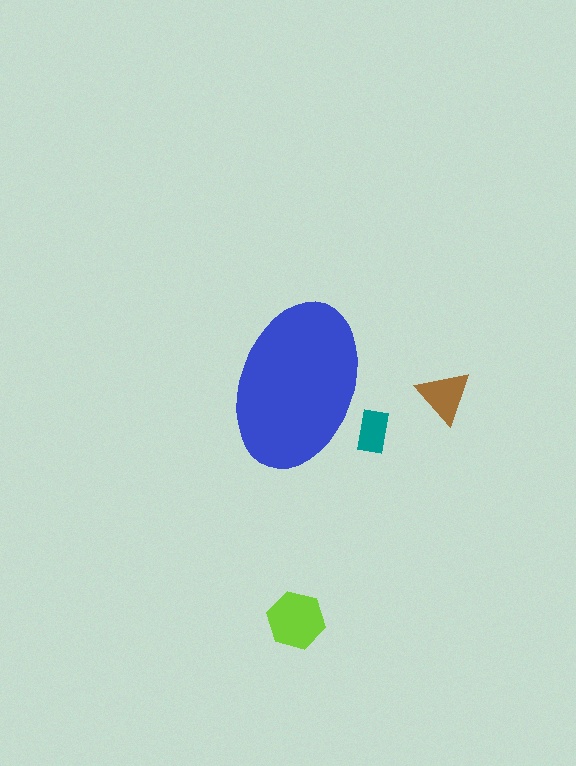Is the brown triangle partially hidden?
No, the brown triangle is fully visible.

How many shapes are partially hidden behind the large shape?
1 shape is partially hidden.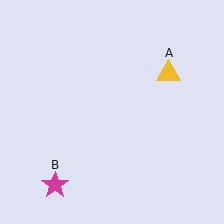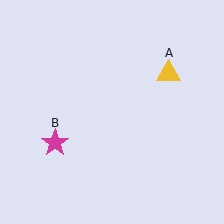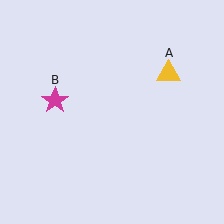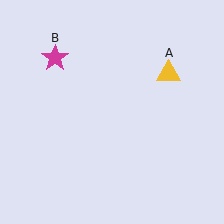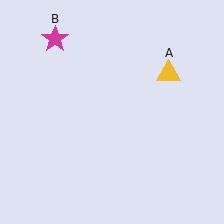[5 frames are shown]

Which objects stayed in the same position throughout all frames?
Yellow triangle (object A) remained stationary.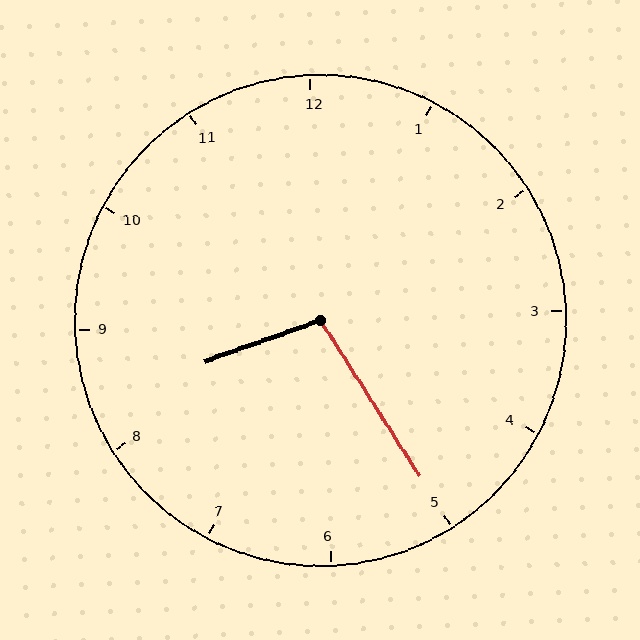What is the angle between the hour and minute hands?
Approximately 102 degrees.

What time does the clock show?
8:25.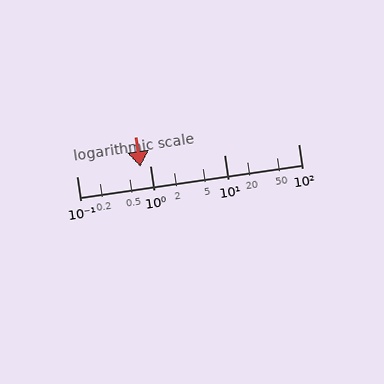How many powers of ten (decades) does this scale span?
The scale spans 3 decades, from 0.1 to 100.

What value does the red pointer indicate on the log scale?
The pointer indicates approximately 0.74.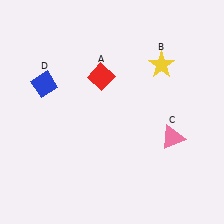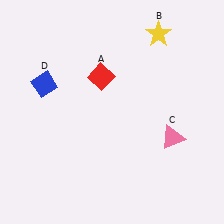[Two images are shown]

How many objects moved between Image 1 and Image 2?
1 object moved between the two images.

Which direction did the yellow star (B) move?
The yellow star (B) moved up.